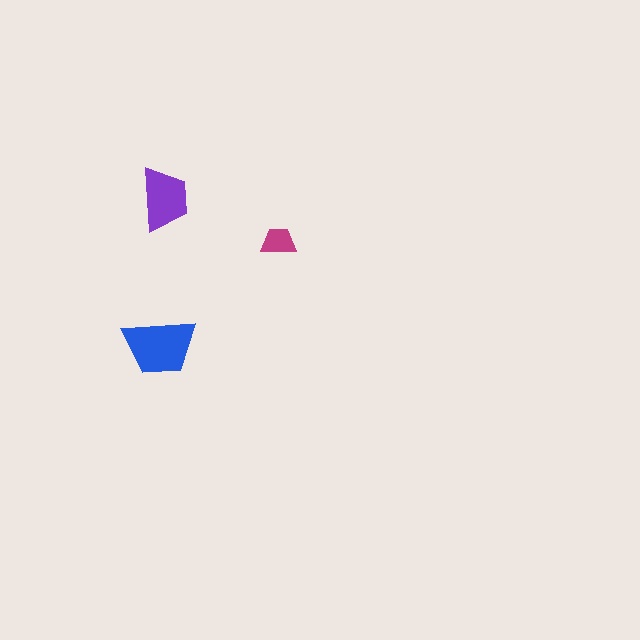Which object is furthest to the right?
The magenta trapezoid is rightmost.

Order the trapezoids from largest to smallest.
the blue one, the purple one, the magenta one.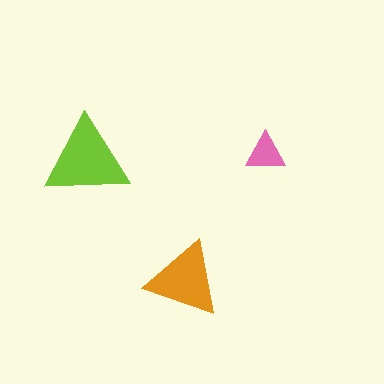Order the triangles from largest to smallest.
the lime one, the orange one, the pink one.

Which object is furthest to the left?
The lime triangle is leftmost.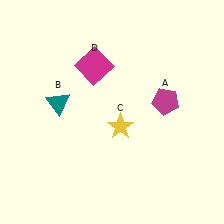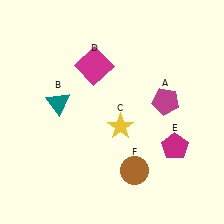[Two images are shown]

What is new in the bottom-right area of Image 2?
A brown circle (F) was added in the bottom-right area of Image 2.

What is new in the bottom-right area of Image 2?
A magenta pentagon (E) was added in the bottom-right area of Image 2.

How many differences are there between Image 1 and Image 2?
There are 2 differences between the two images.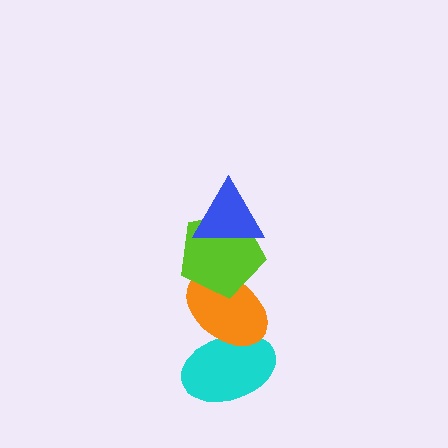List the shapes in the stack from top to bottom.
From top to bottom: the blue triangle, the lime pentagon, the orange ellipse, the cyan ellipse.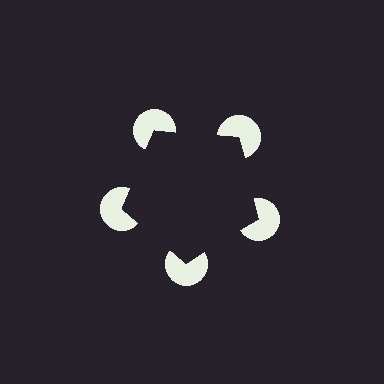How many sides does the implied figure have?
5 sides.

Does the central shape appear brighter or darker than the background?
It typically appears slightly darker than the background, even though no actual brightness change is drawn.